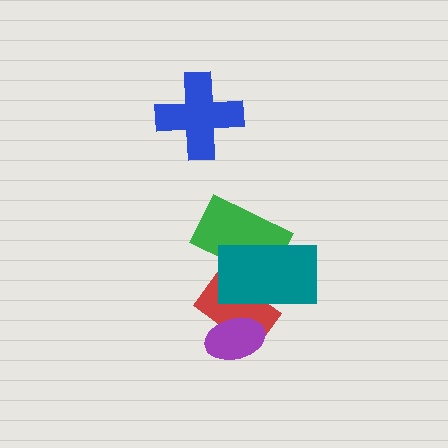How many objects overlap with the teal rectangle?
2 objects overlap with the teal rectangle.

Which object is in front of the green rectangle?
The teal rectangle is in front of the green rectangle.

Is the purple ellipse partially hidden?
No, no other shape covers it.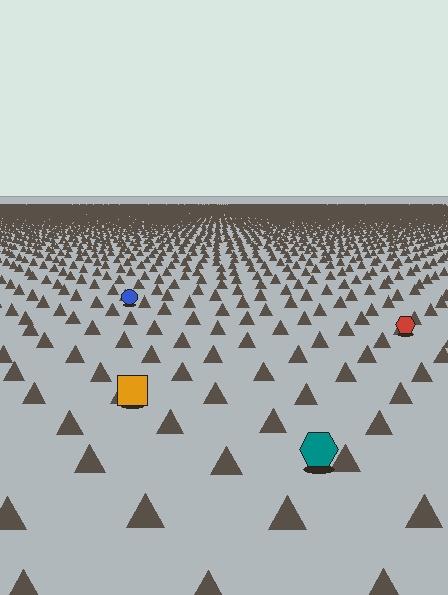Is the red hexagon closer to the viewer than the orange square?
No. The orange square is closer — you can tell from the texture gradient: the ground texture is coarser near it.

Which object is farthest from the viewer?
The blue circle is farthest from the viewer. It appears smaller and the ground texture around it is denser.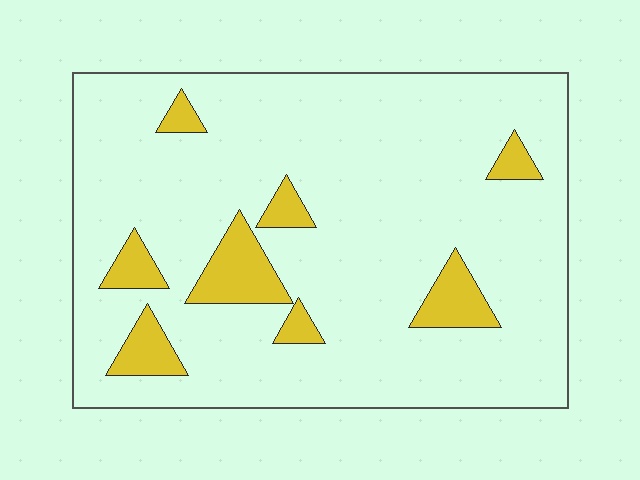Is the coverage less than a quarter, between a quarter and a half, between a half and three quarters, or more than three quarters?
Less than a quarter.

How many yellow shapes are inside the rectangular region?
8.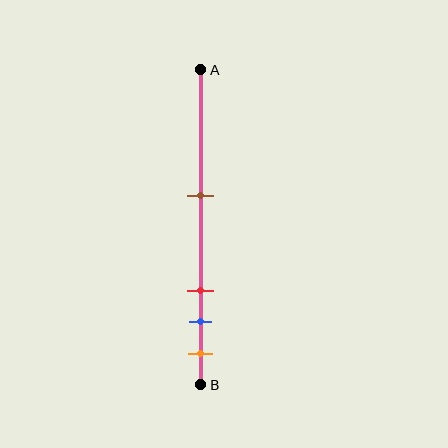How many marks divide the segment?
There are 4 marks dividing the segment.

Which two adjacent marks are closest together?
The blue and orange marks are the closest adjacent pair.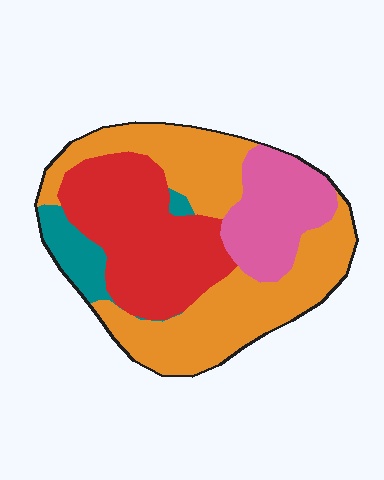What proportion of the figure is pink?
Pink covers 18% of the figure.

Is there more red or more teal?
Red.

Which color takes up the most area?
Orange, at roughly 45%.